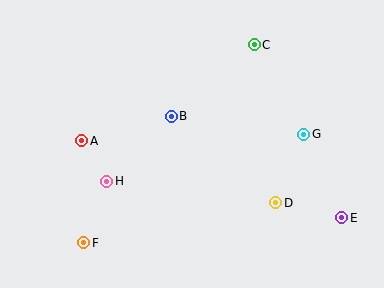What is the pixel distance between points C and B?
The distance between C and B is 110 pixels.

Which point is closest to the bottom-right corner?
Point E is closest to the bottom-right corner.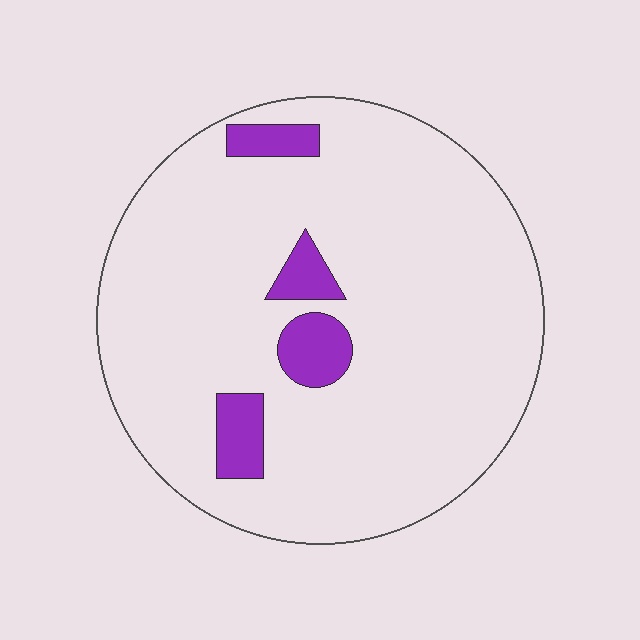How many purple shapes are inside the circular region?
4.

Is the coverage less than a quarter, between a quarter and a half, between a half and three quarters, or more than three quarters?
Less than a quarter.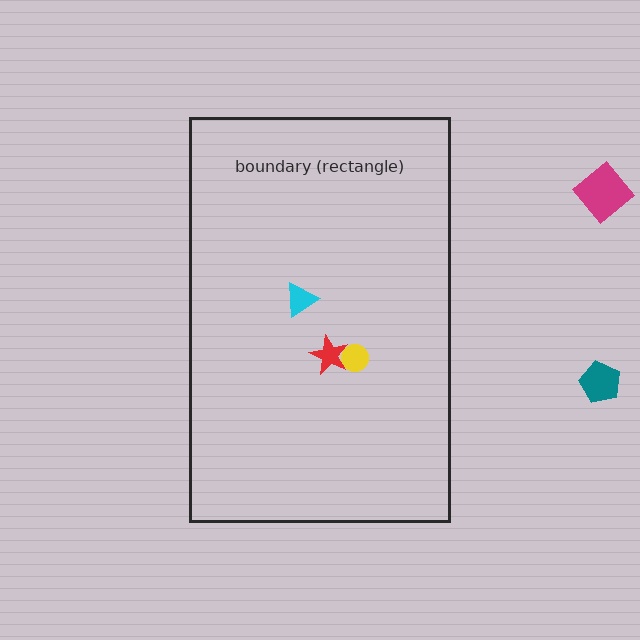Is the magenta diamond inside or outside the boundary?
Outside.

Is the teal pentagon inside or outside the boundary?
Outside.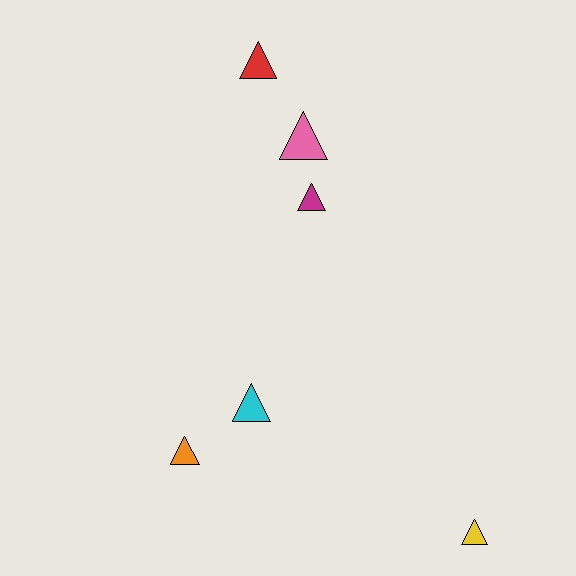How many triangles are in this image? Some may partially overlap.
There are 6 triangles.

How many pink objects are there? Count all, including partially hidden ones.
There is 1 pink object.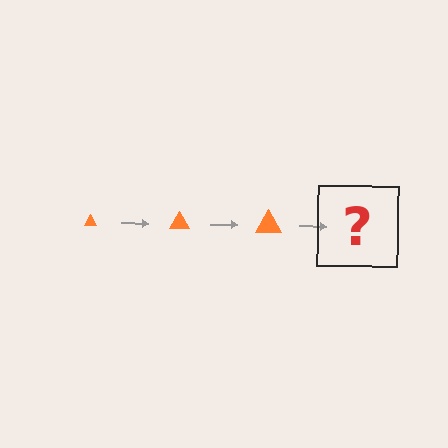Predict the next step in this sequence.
The next step is an orange triangle, larger than the previous one.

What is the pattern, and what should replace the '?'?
The pattern is that the triangle gets progressively larger each step. The '?' should be an orange triangle, larger than the previous one.